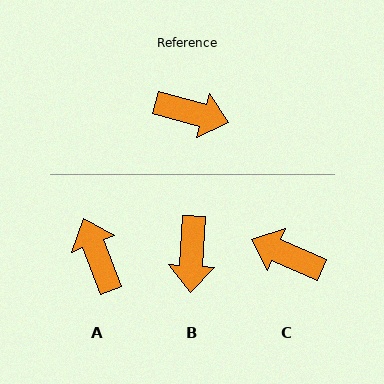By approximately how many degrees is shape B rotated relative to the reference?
Approximately 77 degrees clockwise.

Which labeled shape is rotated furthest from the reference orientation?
C, about 172 degrees away.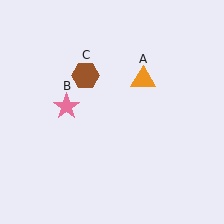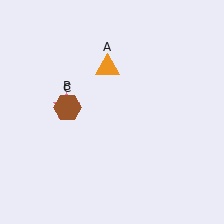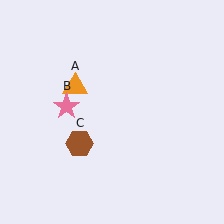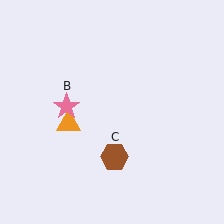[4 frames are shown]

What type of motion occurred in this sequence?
The orange triangle (object A), brown hexagon (object C) rotated counterclockwise around the center of the scene.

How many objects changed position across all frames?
2 objects changed position: orange triangle (object A), brown hexagon (object C).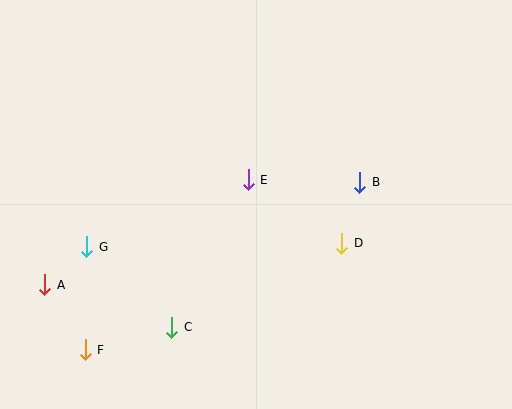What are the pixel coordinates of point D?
Point D is at (341, 243).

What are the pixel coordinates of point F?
Point F is at (85, 350).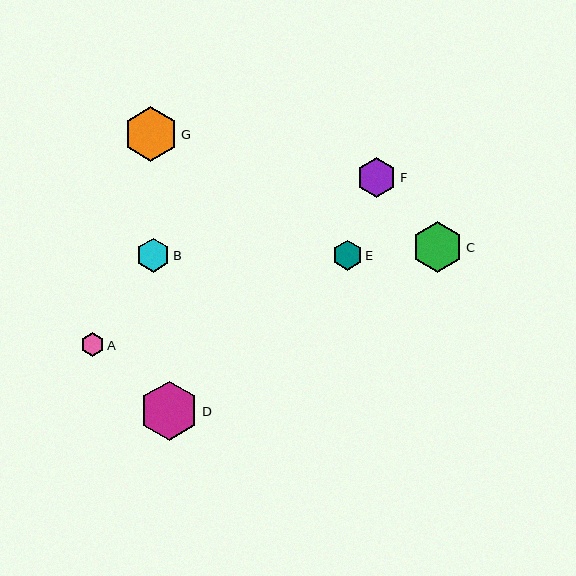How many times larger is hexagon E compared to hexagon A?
Hexagon E is approximately 1.2 times the size of hexagon A.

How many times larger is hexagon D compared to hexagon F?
Hexagon D is approximately 1.5 times the size of hexagon F.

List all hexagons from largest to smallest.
From largest to smallest: D, G, C, F, B, E, A.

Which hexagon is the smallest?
Hexagon A is the smallest with a size of approximately 24 pixels.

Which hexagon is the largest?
Hexagon D is the largest with a size of approximately 59 pixels.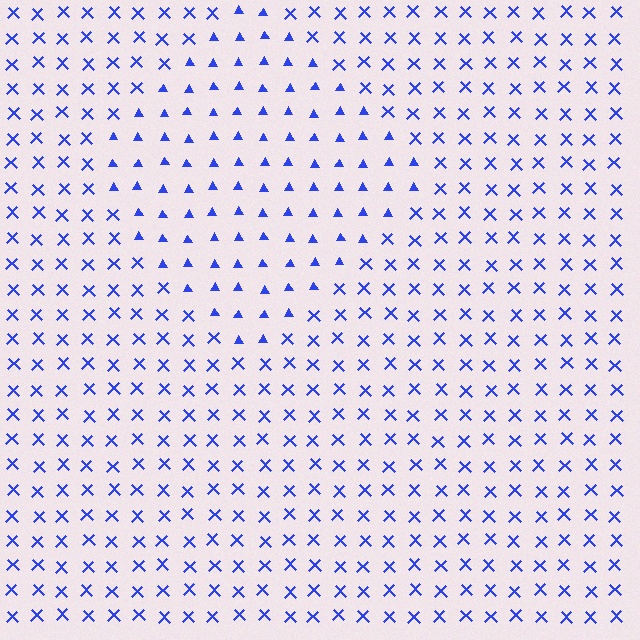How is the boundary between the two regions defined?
The boundary is defined by a change in element shape: triangles inside vs. X marks outside. All elements share the same color and spacing.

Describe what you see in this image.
The image is filled with small blue elements arranged in a uniform grid. A diamond-shaped region contains triangles, while the surrounding area contains X marks. The boundary is defined purely by the change in element shape.